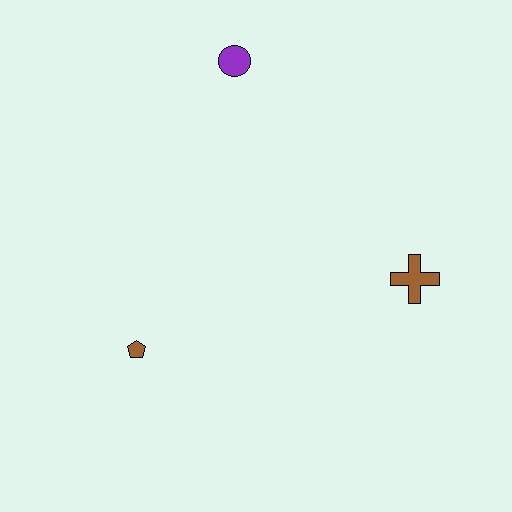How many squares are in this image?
There are no squares.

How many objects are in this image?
There are 3 objects.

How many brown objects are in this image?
There are 2 brown objects.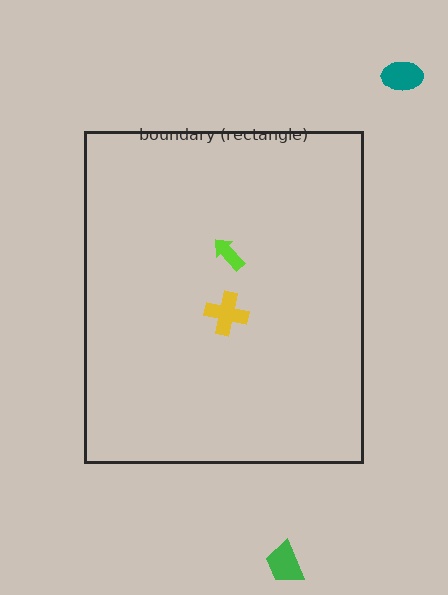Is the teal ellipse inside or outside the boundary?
Outside.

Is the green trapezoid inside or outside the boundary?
Outside.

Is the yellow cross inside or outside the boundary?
Inside.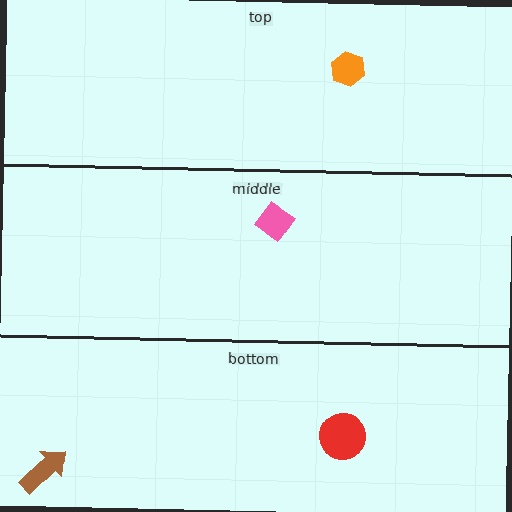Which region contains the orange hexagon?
The top region.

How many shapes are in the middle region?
1.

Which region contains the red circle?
The bottom region.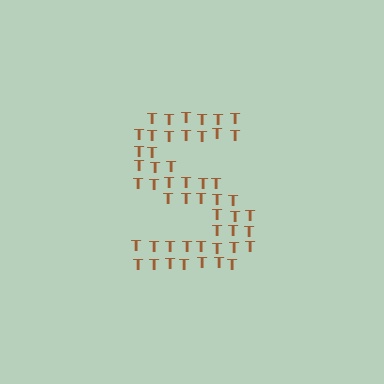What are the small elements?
The small elements are letter T's.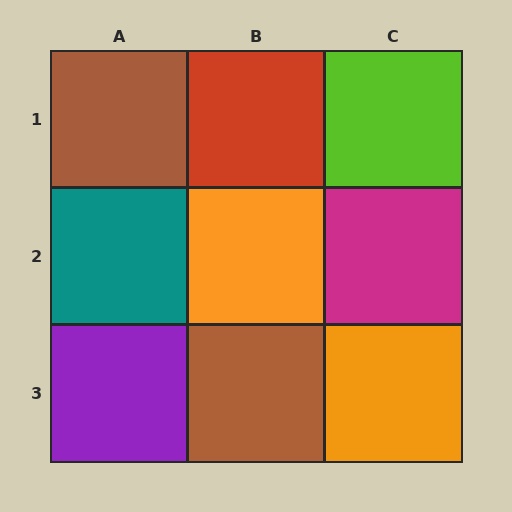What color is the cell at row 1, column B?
Red.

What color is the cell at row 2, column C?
Magenta.